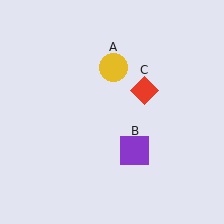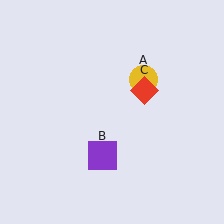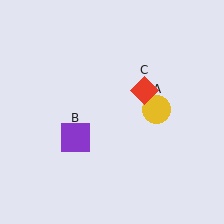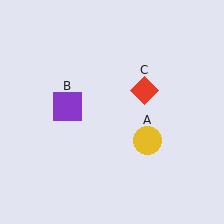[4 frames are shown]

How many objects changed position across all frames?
2 objects changed position: yellow circle (object A), purple square (object B).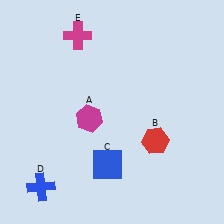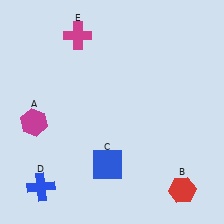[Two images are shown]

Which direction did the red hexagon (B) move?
The red hexagon (B) moved down.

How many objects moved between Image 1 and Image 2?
2 objects moved between the two images.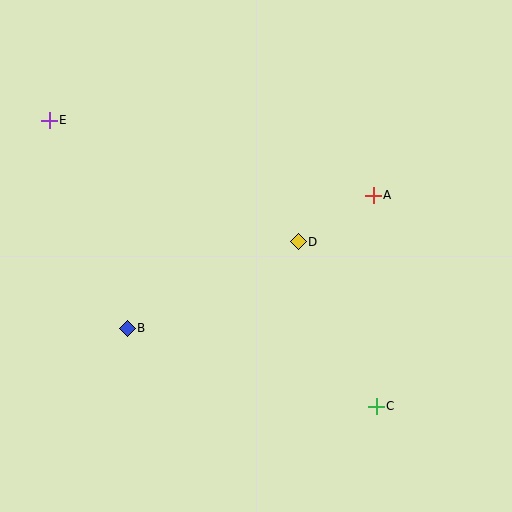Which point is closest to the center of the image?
Point D at (298, 242) is closest to the center.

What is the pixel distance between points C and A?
The distance between C and A is 211 pixels.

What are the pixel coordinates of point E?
Point E is at (49, 120).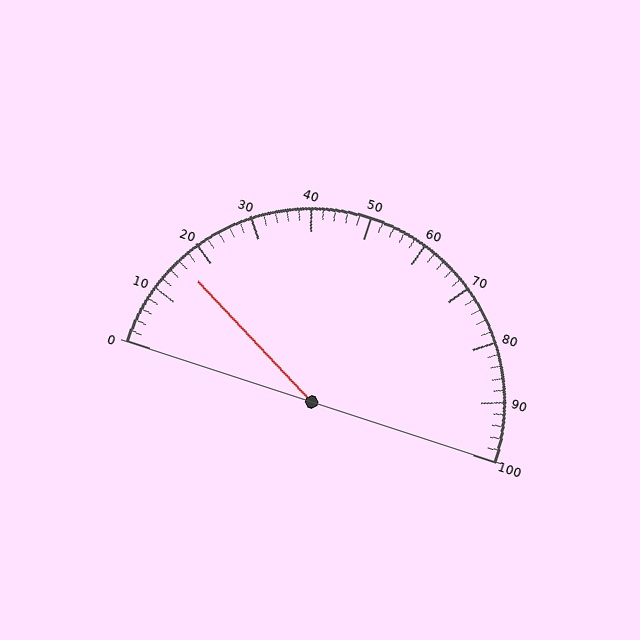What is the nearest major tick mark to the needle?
The nearest major tick mark is 20.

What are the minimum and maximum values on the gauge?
The gauge ranges from 0 to 100.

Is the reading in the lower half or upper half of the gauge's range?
The reading is in the lower half of the range (0 to 100).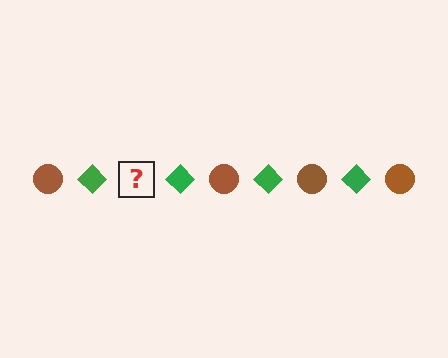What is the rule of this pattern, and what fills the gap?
The rule is that the pattern alternates between brown circle and green diamond. The gap should be filled with a brown circle.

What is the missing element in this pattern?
The missing element is a brown circle.